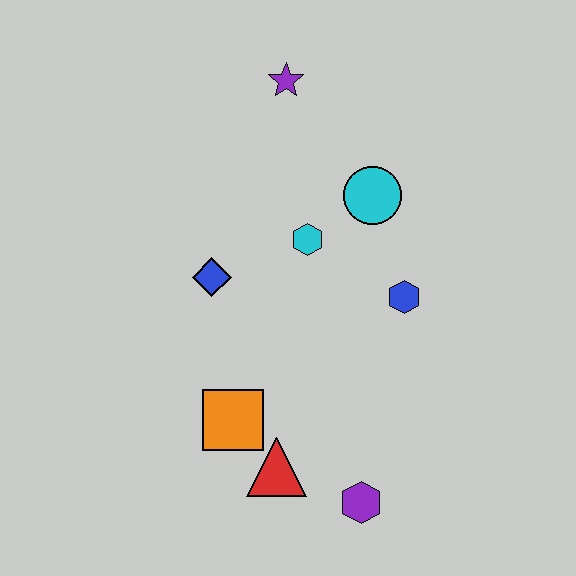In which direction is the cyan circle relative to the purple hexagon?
The cyan circle is above the purple hexagon.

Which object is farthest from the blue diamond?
The purple hexagon is farthest from the blue diamond.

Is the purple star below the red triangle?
No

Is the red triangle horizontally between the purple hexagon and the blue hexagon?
No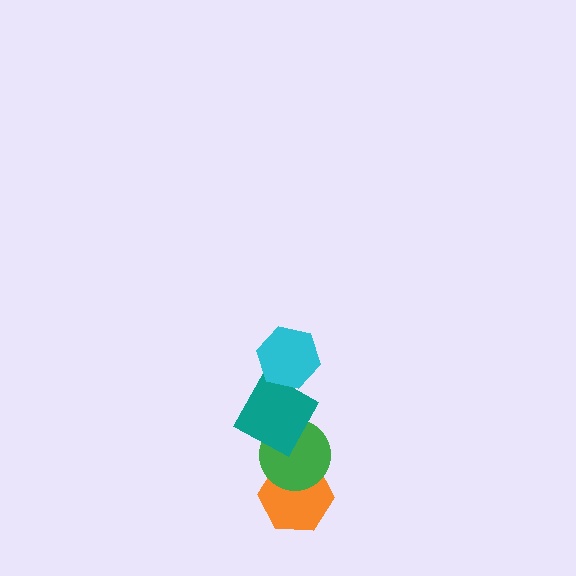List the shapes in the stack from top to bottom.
From top to bottom: the cyan hexagon, the teal square, the green circle, the orange hexagon.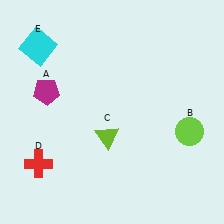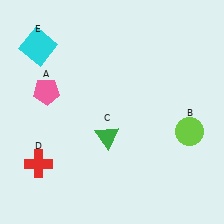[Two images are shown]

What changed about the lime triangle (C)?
In Image 1, C is lime. In Image 2, it changed to green.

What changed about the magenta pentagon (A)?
In Image 1, A is magenta. In Image 2, it changed to pink.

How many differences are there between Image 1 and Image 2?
There are 2 differences between the two images.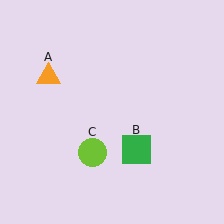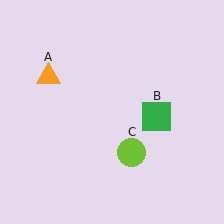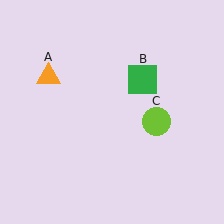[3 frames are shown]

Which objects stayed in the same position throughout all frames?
Orange triangle (object A) remained stationary.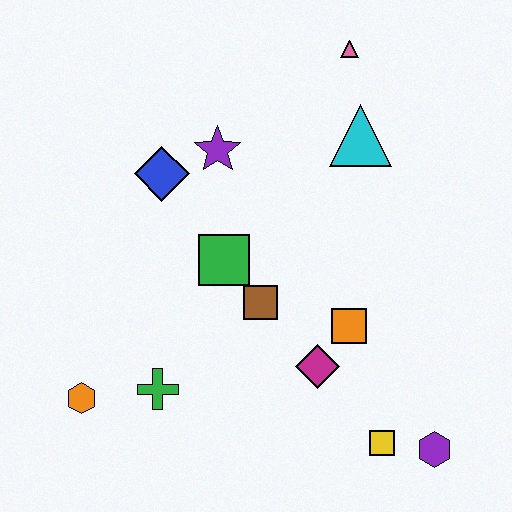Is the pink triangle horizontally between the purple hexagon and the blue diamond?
Yes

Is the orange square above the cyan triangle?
No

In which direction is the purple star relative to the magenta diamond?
The purple star is above the magenta diamond.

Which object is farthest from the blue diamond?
The purple hexagon is farthest from the blue diamond.